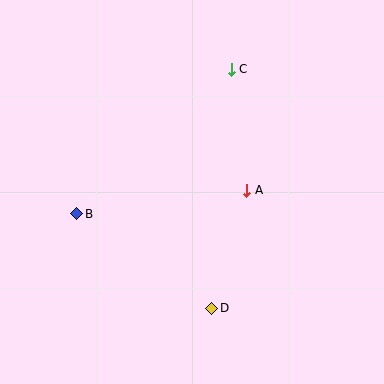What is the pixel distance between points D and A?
The distance between D and A is 123 pixels.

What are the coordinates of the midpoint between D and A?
The midpoint between D and A is at (229, 249).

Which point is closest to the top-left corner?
Point B is closest to the top-left corner.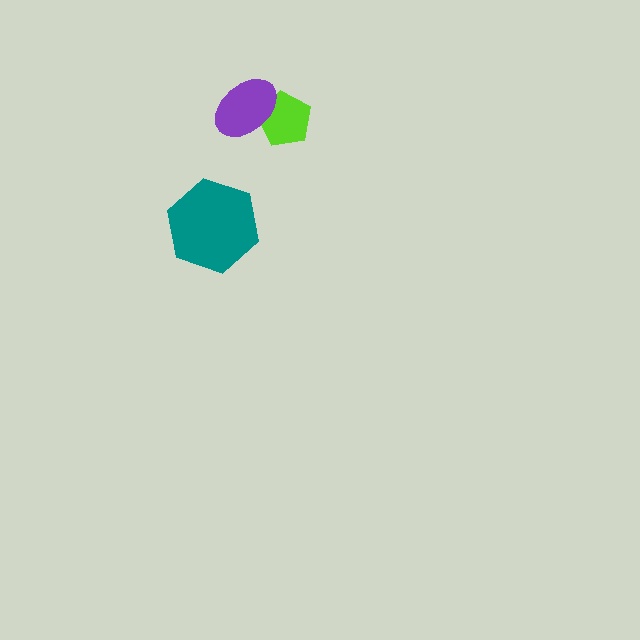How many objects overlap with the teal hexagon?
0 objects overlap with the teal hexagon.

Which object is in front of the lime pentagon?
The purple ellipse is in front of the lime pentagon.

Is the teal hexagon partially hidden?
No, no other shape covers it.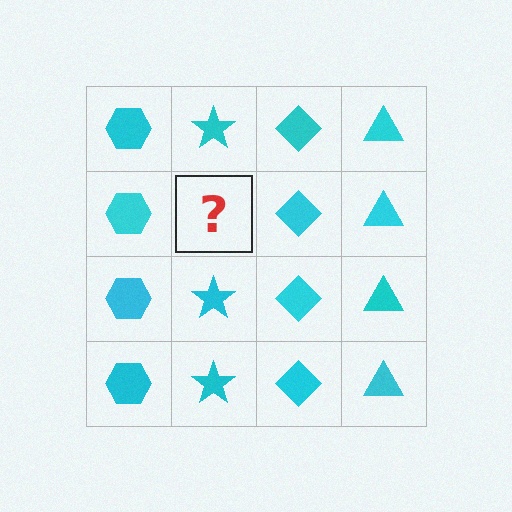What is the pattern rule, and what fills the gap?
The rule is that each column has a consistent shape. The gap should be filled with a cyan star.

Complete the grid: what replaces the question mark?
The question mark should be replaced with a cyan star.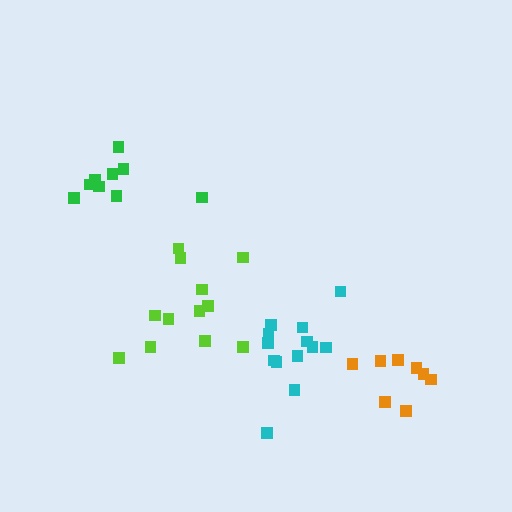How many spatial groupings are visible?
There are 4 spatial groupings.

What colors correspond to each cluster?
The clusters are colored: green, cyan, orange, lime.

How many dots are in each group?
Group 1: 9 dots, Group 2: 13 dots, Group 3: 8 dots, Group 4: 12 dots (42 total).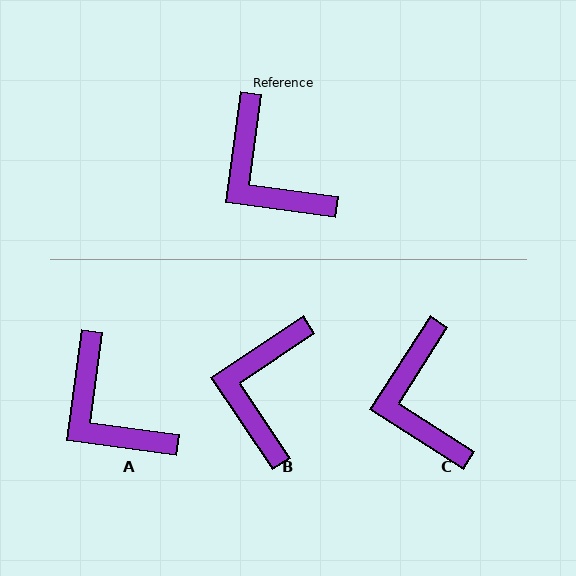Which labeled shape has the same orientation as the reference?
A.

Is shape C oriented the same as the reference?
No, it is off by about 25 degrees.